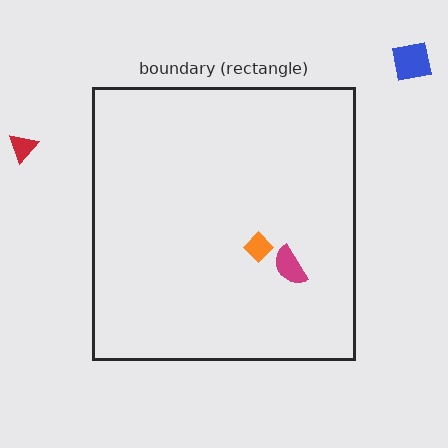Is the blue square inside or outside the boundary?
Outside.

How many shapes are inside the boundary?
2 inside, 2 outside.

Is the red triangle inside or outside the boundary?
Outside.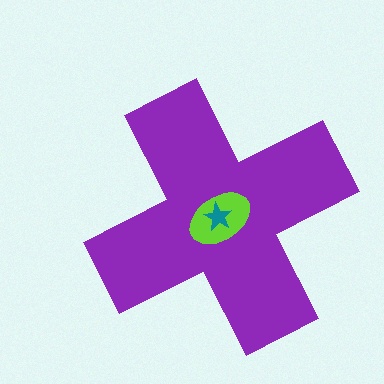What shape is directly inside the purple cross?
The lime ellipse.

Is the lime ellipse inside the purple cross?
Yes.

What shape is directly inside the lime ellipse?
The teal star.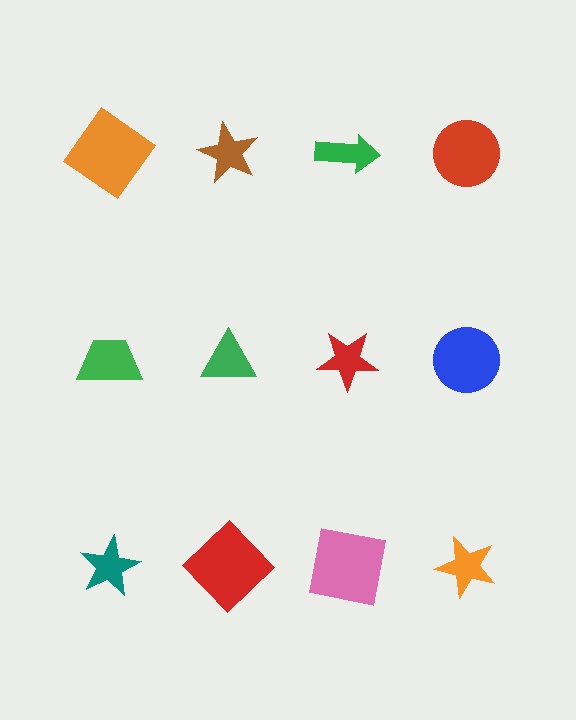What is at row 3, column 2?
A red diamond.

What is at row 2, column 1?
A green trapezoid.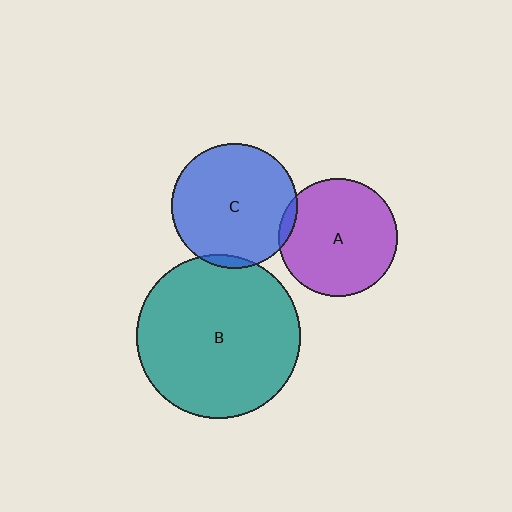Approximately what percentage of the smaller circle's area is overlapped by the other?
Approximately 5%.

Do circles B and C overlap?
Yes.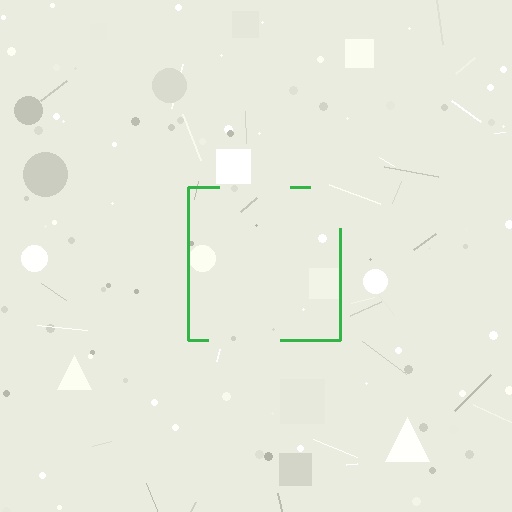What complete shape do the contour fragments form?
The contour fragments form a square.